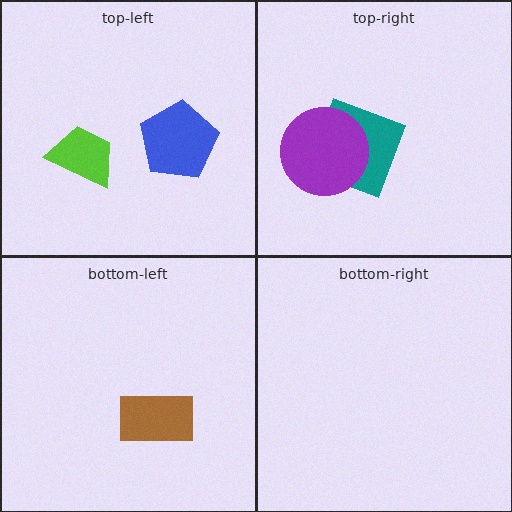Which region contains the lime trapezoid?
The top-left region.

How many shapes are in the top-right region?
2.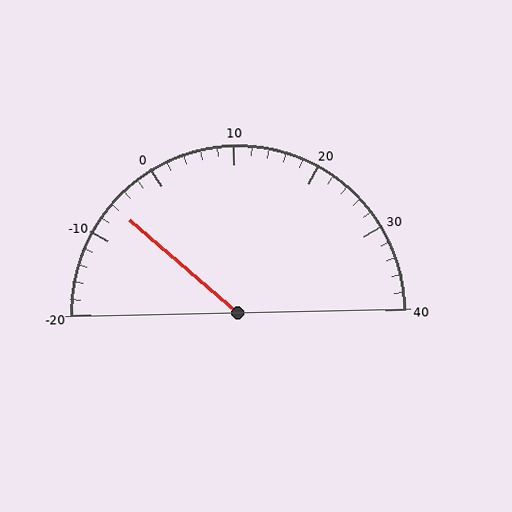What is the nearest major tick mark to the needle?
The nearest major tick mark is -10.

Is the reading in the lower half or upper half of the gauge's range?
The reading is in the lower half of the range (-20 to 40).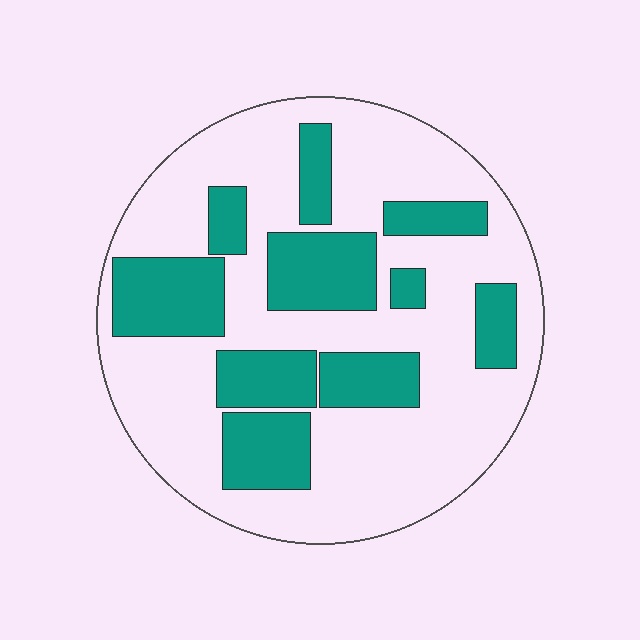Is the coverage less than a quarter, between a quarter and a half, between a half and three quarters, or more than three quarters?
Between a quarter and a half.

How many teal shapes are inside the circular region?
10.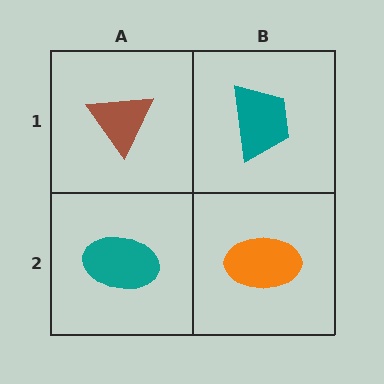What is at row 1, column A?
A brown triangle.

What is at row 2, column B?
An orange ellipse.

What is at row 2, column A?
A teal ellipse.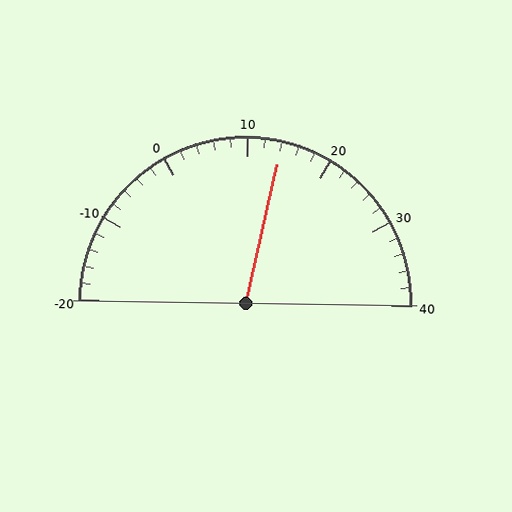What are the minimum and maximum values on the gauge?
The gauge ranges from -20 to 40.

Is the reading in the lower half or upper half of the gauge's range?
The reading is in the upper half of the range (-20 to 40).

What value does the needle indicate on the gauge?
The needle indicates approximately 14.